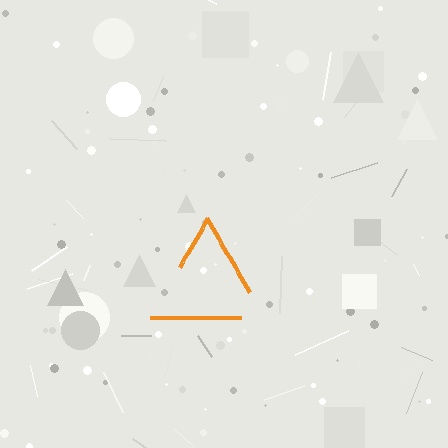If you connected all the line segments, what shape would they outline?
They would outline a triangle.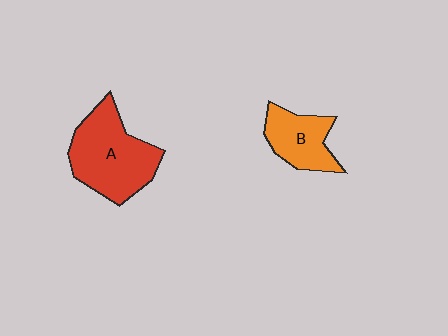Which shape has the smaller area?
Shape B (orange).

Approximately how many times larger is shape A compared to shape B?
Approximately 1.7 times.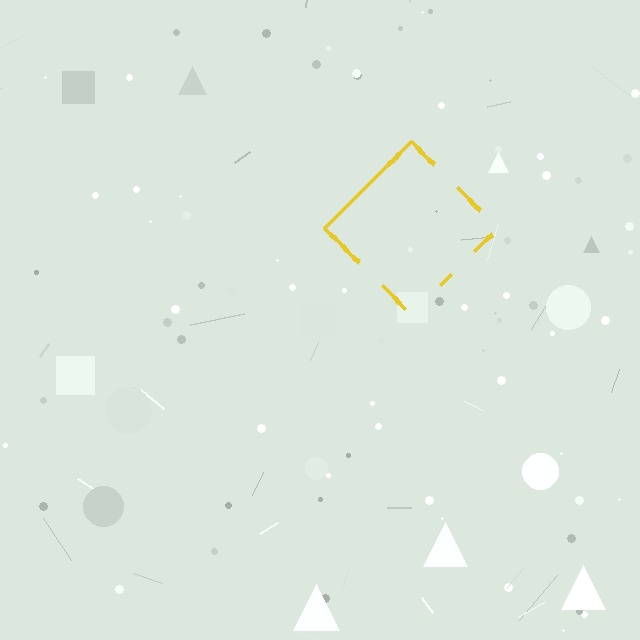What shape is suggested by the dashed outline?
The dashed outline suggests a diamond.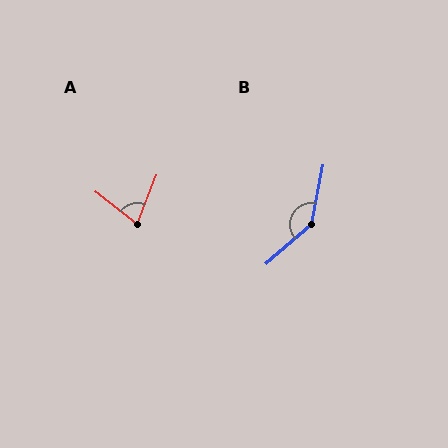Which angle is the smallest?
A, at approximately 74 degrees.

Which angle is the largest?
B, at approximately 142 degrees.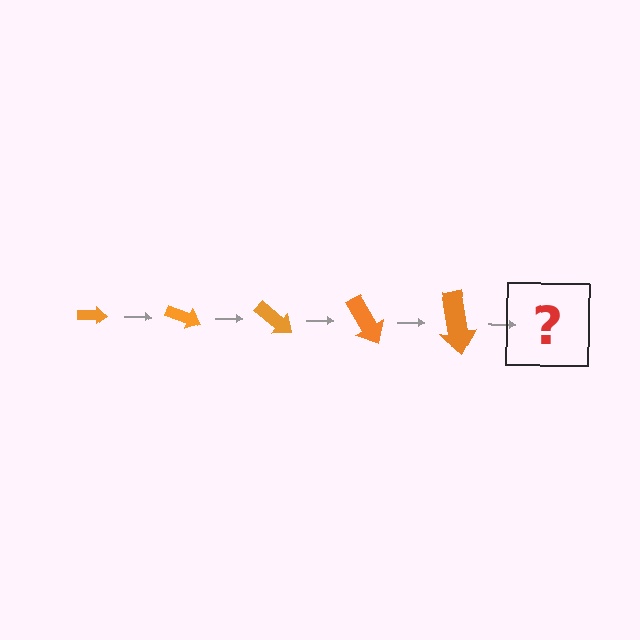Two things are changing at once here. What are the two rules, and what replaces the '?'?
The two rules are that the arrow grows larger each step and it rotates 20 degrees each step. The '?' should be an arrow, larger than the previous one and rotated 100 degrees from the start.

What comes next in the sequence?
The next element should be an arrow, larger than the previous one and rotated 100 degrees from the start.